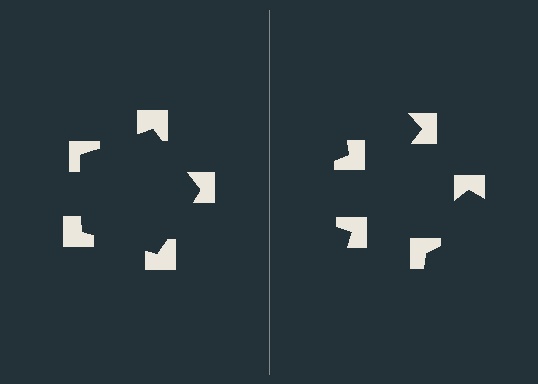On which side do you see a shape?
An illusory pentagon appears on the left side. On the right side the wedge cuts are rotated, so no coherent shape forms.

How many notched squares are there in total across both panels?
10 — 5 on each side.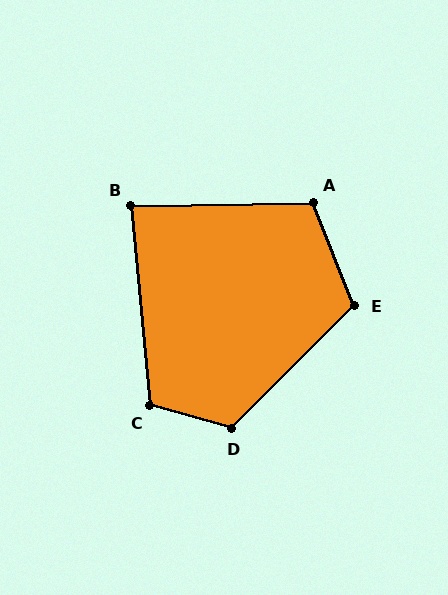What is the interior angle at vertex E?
Approximately 113 degrees (obtuse).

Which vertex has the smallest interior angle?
B, at approximately 86 degrees.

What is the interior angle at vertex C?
Approximately 111 degrees (obtuse).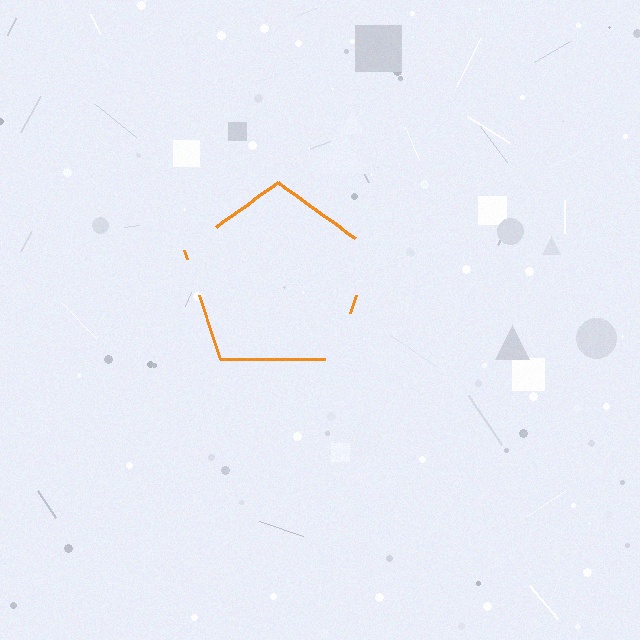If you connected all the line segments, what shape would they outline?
They would outline a pentagon.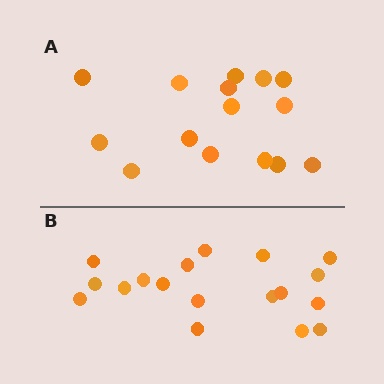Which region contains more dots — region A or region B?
Region B (the bottom region) has more dots.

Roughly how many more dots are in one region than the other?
Region B has just a few more — roughly 2 or 3 more dots than region A.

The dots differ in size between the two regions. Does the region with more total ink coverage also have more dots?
No. Region A has more total ink coverage because its dots are larger, but region B actually contains more individual dots. Total area can be misleading — the number of items is what matters here.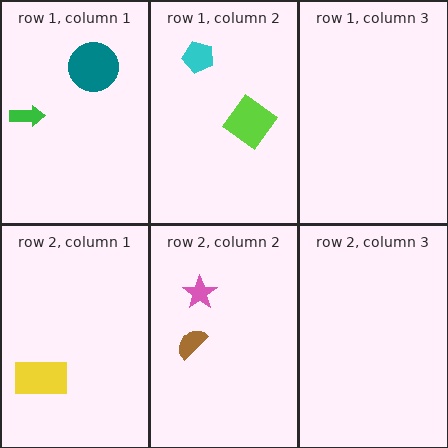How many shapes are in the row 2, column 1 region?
1.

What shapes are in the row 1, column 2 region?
The lime diamond, the cyan pentagon.